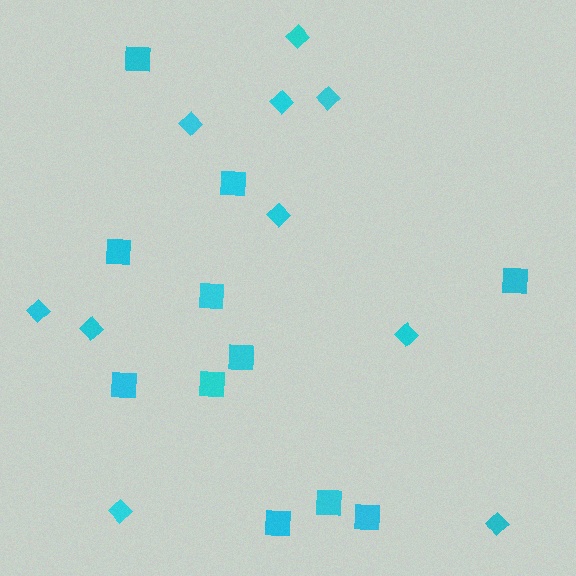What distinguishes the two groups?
There are 2 groups: one group of squares (11) and one group of diamonds (10).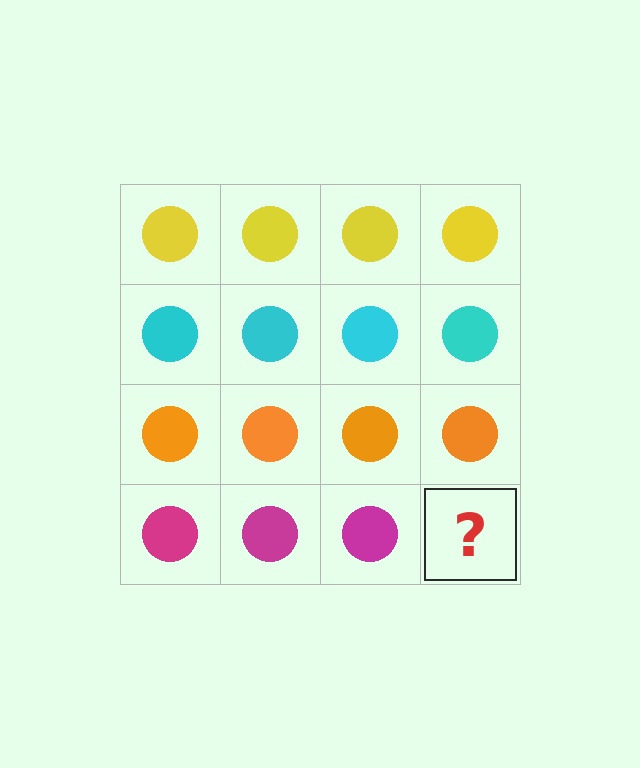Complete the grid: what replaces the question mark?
The question mark should be replaced with a magenta circle.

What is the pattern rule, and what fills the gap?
The rule is that each row has a consistent color. The gap should be filled with a magenta circle.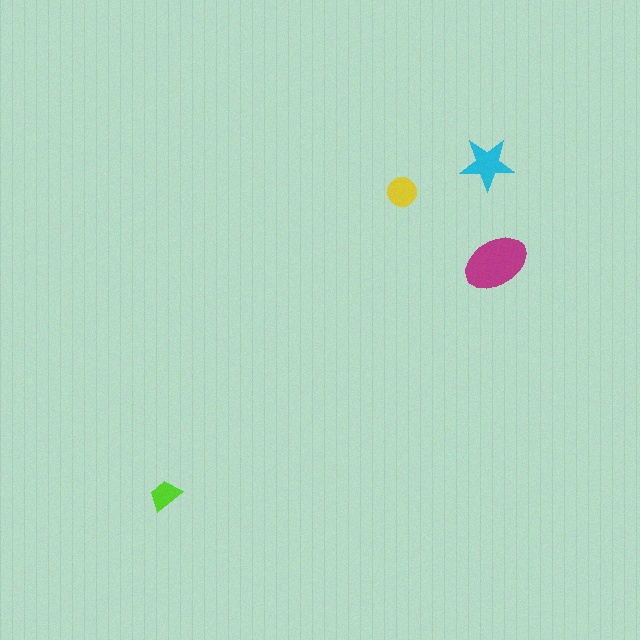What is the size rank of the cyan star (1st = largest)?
2nd.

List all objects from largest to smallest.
The magenta ellipse, the cyan star, the yellow circle, the lime trapezoid.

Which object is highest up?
The cyan star is topmost.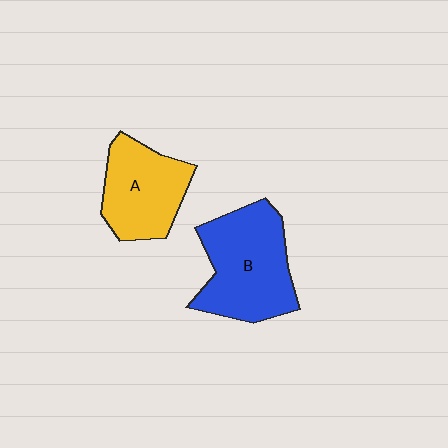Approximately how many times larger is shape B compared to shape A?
Approximately 1.3 times.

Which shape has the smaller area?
Shape A (yellow).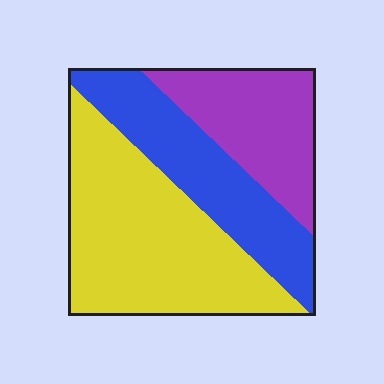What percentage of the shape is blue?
Blue takes up about one quarter (1/4) of the shape.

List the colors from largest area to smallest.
From largest to smallest: yellow, blue, purple.